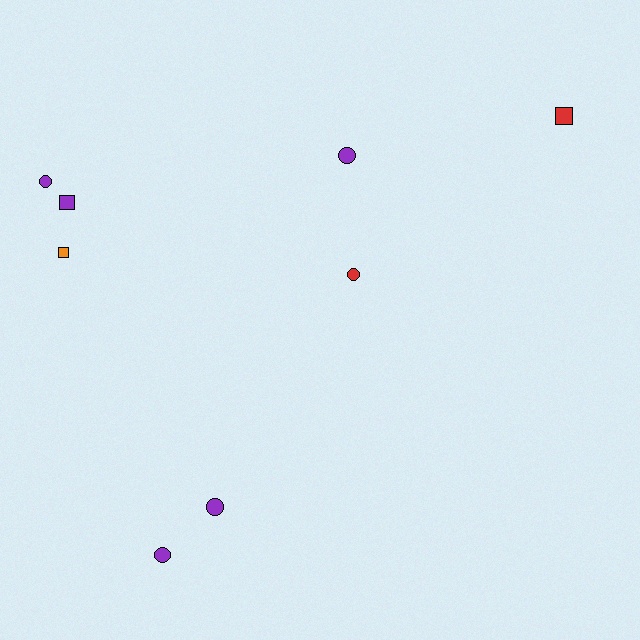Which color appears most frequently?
Purple, with 5 objects.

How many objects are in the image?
There are 8 objects.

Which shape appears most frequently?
Circle, with 5 objects.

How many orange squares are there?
There is 1 orange square.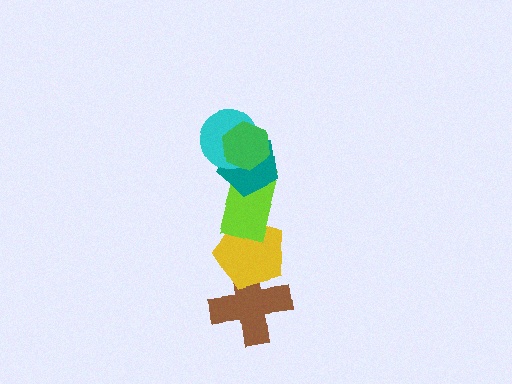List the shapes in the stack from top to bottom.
From top to bottom: the green hexagon, the cyan circle, the teal pentagon, the lime rectangle, the yellow pentagon, the brown cross.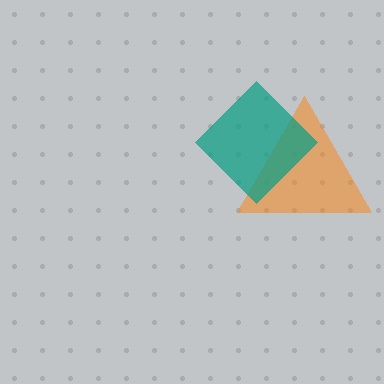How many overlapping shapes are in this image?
There are 2 overlapping shapes in the image.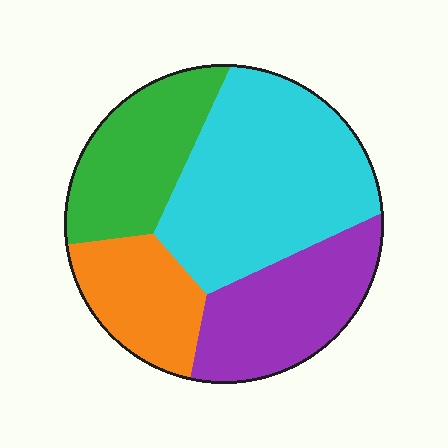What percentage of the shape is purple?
Purple covers 23% of the shape.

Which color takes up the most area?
Cyan, at roughly 40%.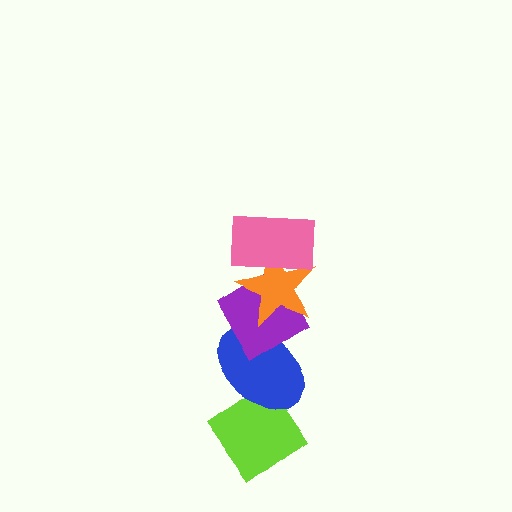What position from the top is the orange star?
The orange star is 2nd from the top.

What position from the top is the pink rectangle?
The pink rectangle is 1st from the top.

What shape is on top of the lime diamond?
The blue ellipse is on top of the lime diamond.